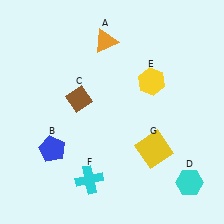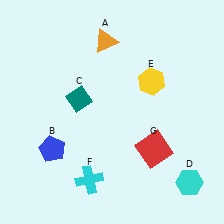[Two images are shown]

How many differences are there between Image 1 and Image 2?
There are 2 differences between the two images.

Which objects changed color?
C changed from brown to teal. G changed from yellow to red.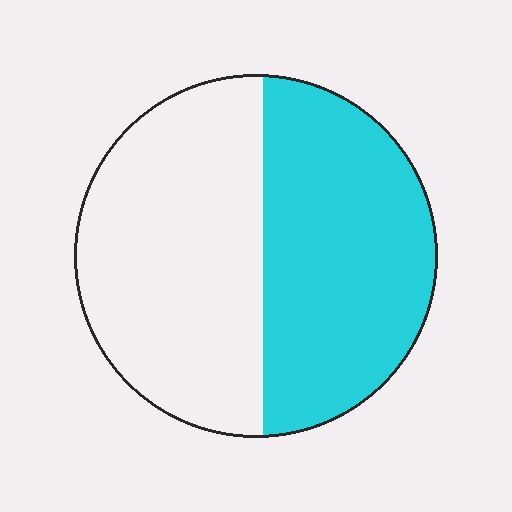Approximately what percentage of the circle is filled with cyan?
Approximately 50%.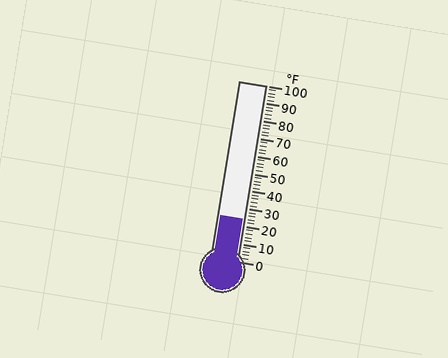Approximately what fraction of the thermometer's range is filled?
The thermometer is filled to approximately 25% of its range.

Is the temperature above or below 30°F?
The temperature is below 30°F.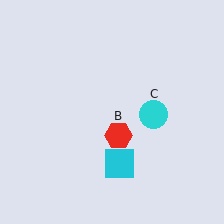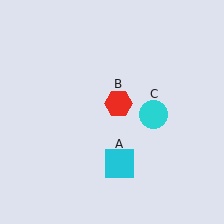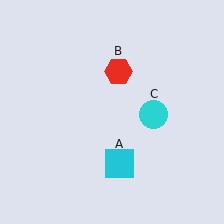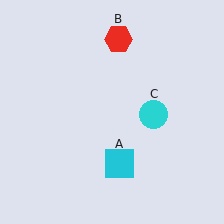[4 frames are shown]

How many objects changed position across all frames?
1 object changed position: red hexagon (object B).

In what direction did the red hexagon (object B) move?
The red hexagon (object B) moved up.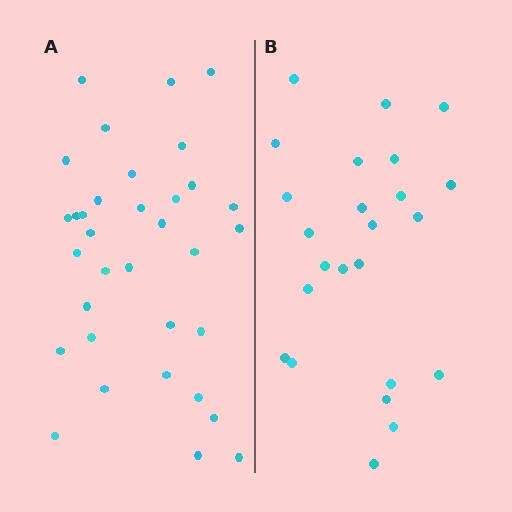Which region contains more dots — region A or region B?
Region A (the left region) has more dots.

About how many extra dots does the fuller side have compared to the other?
Region A has roughly 10 or so more dots than region B.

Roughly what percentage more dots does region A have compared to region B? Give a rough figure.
About 40% more.